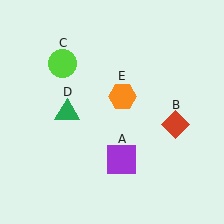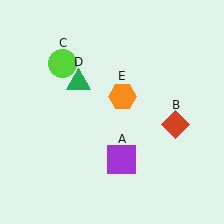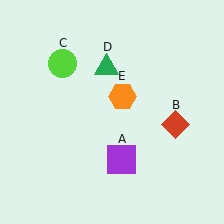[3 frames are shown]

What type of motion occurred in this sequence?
The green triangle (object D) rotated clockwise around the center of the scene.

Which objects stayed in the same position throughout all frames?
Purple square (object A) and red diamond (object B) and lime circle (object C) and orange hexagon (object E) remained stationary.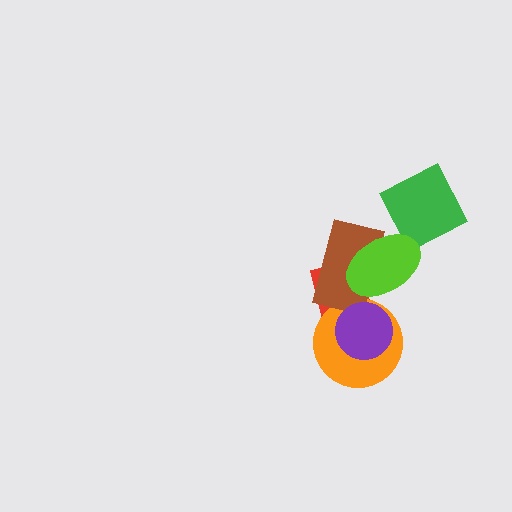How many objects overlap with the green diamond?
1 object overlaps with the green diamond.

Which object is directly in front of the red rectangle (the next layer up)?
The orange circle is directly in front of the red rectangle.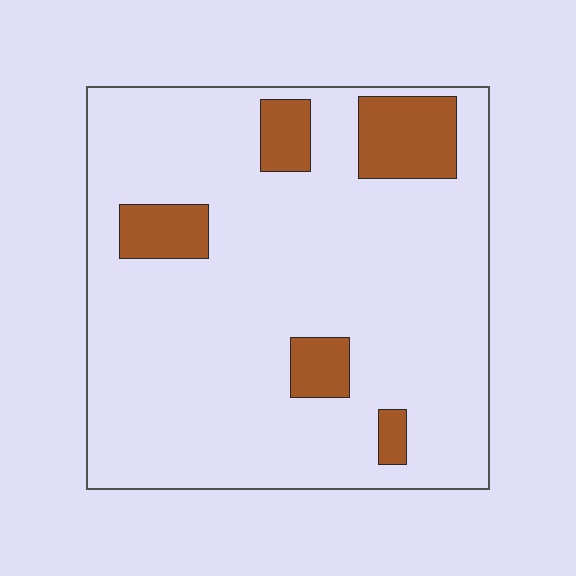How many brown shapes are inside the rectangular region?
5.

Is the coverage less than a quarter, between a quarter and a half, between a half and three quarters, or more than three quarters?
Less than a quarter.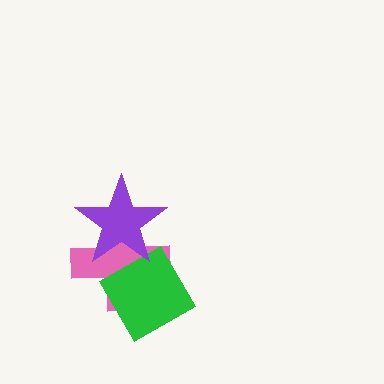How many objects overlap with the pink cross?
2 objects overlap with the pink cross.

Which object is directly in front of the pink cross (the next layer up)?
The green square is directly in front of the pink cross.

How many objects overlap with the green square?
1 object overlaps with the green square.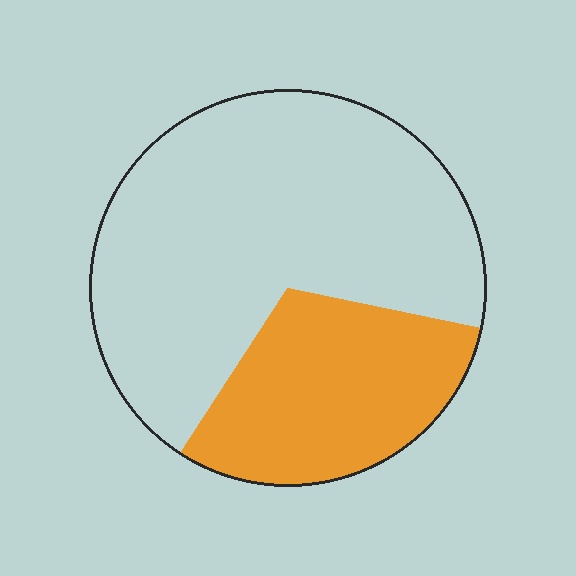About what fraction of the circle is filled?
About one third (1/3).